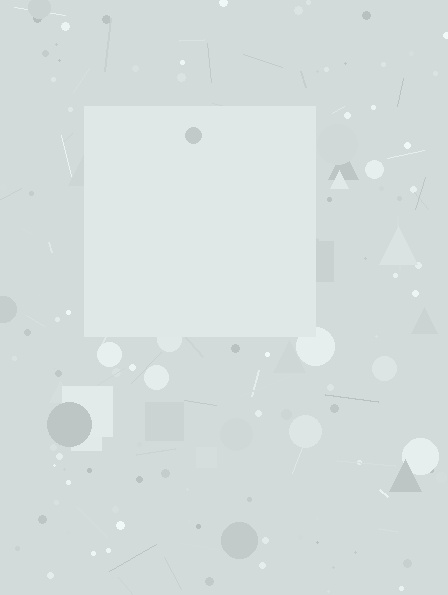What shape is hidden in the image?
A square is hidden in the image.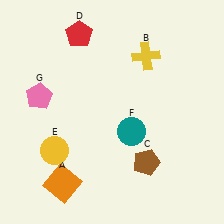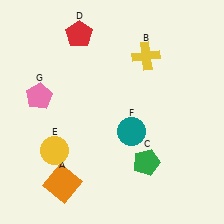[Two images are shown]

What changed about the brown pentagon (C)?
In Image 1, C is brown. In Image 2, it changed to green.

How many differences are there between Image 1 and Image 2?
There is 1 difference between the two images.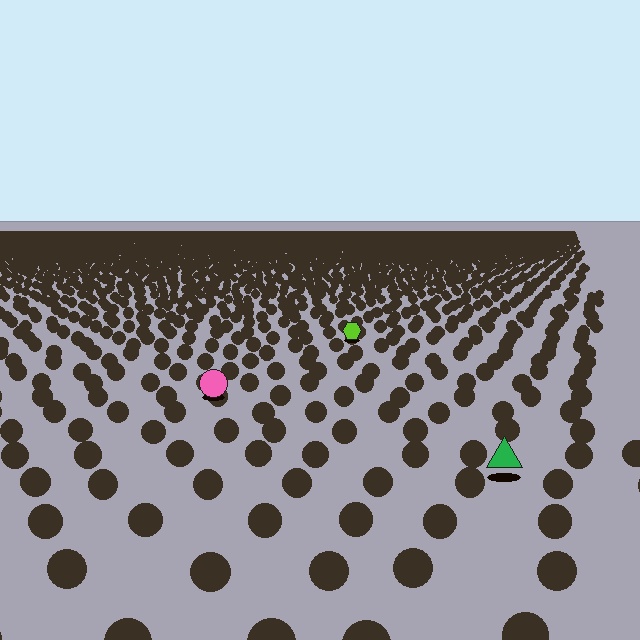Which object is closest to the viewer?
The green triangle is closest. The texture marks near it are larger and more spread out.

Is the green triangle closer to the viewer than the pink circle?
Yes. The green triangle is closer — you can tell from the texture gradient: the ground texture is coarser near it.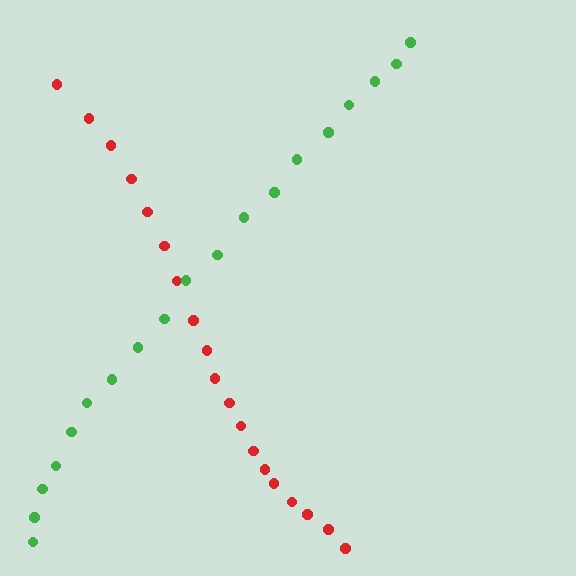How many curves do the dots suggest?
There are 2 distinct paths.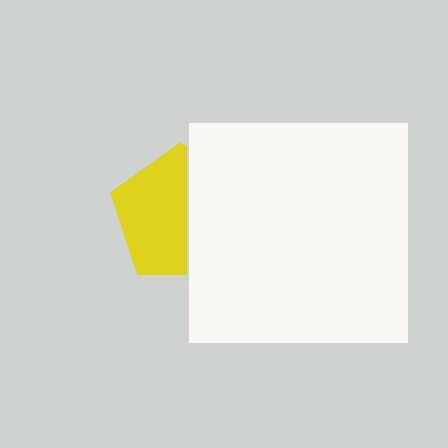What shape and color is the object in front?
The object in front is a white square.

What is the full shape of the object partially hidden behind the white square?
The partially hidden object is a yellow pentagon.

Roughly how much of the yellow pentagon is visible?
About half of it is visible (roughly 57%).